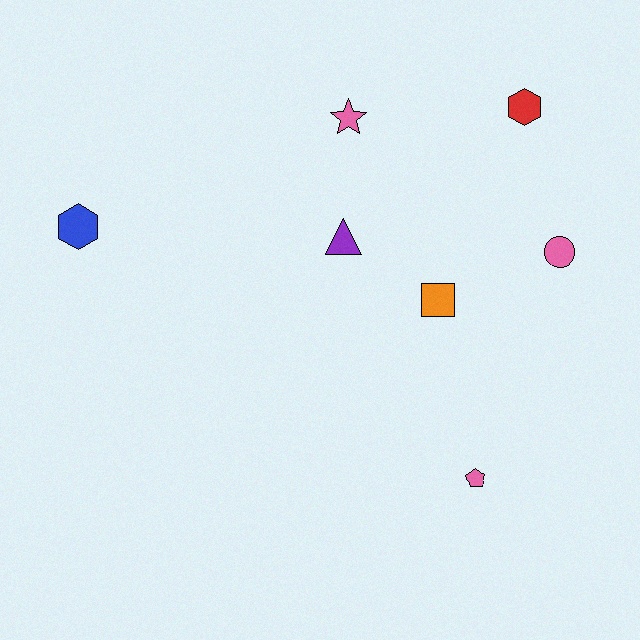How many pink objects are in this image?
There are 3 pink objects.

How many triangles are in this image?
There is 1 triangle.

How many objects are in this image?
There are 7 objects.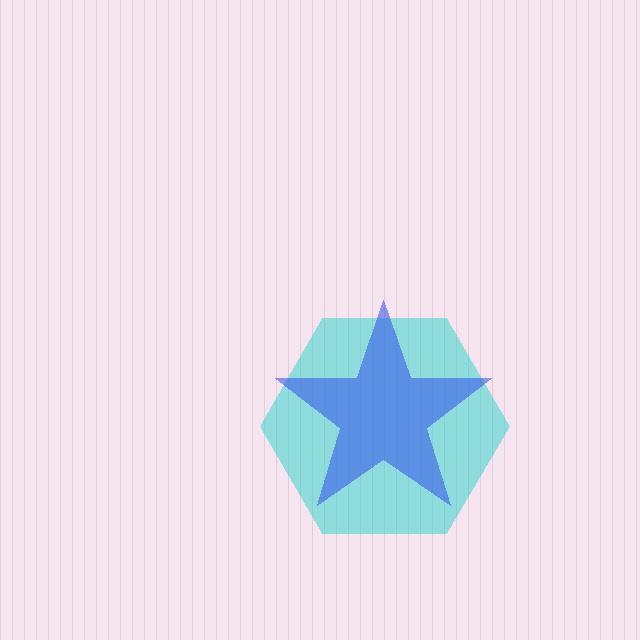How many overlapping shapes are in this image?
There are 2 overlapping shapes in the image.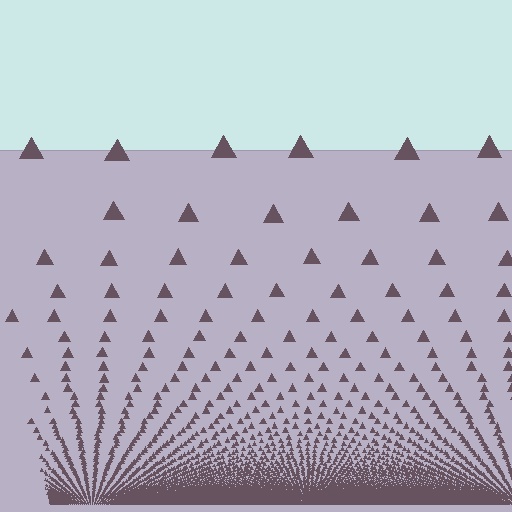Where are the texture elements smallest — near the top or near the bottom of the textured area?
Near the bottom.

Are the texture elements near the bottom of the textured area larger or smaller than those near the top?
Smaller. The gradient is inverted — elements near the bottom are smaller and denser.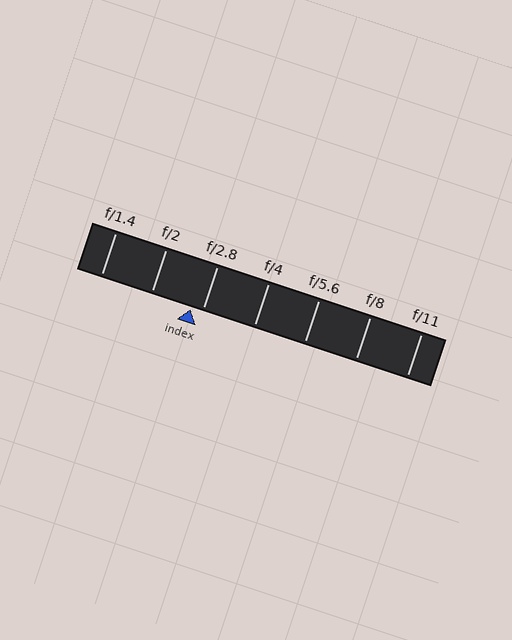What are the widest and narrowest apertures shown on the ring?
The widest aperture shown is f/1.4 and the narrowest is f/11.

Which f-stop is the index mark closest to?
The index mark is closest to f/2.8.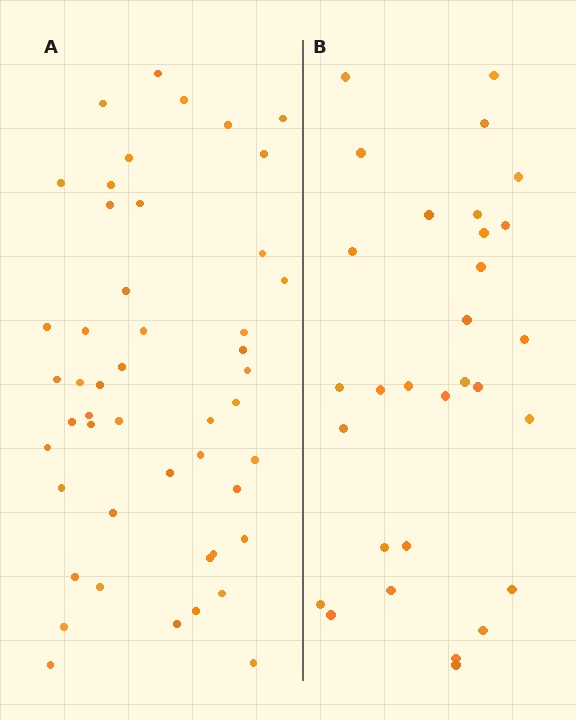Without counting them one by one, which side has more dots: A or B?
Region A (the left region) has more dots.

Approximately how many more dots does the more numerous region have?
Region A has approximately 20 more dots than region B.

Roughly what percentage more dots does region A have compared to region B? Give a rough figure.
About 60% more.